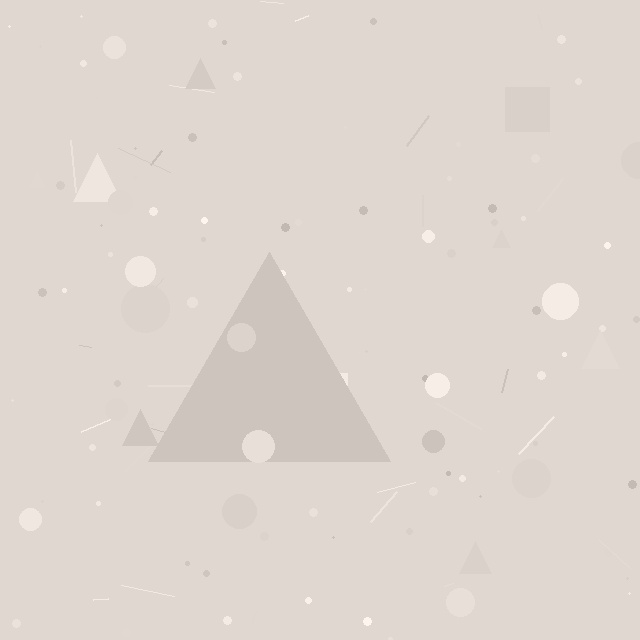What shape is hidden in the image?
A triangle is hidden in the image.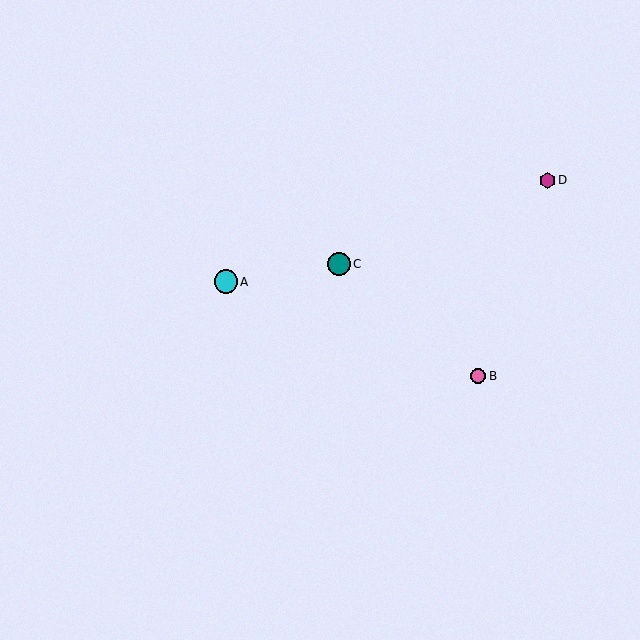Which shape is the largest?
The cyan circle (labeled A) is the largest.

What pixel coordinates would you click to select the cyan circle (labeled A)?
Click at (226, 282) to select the cyan circle A.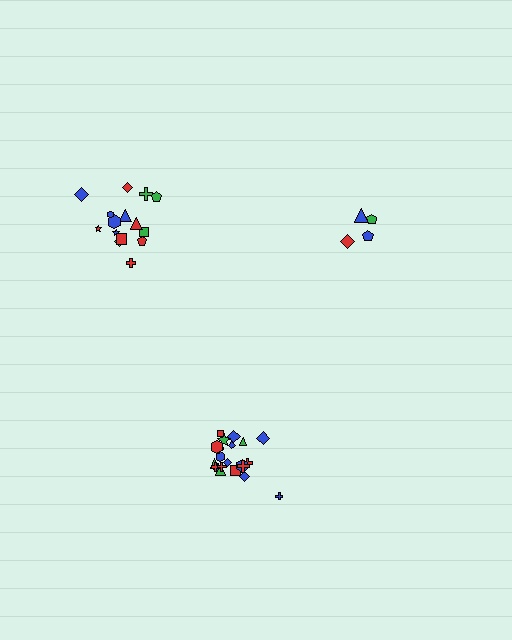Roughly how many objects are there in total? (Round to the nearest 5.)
Roughly 40 objects in total.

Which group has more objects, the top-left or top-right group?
The top-left group.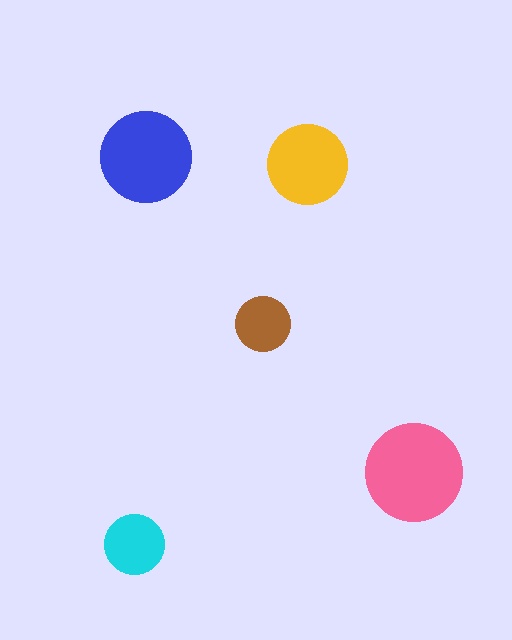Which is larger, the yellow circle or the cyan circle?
The yellow one.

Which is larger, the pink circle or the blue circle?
The pink one.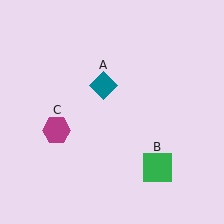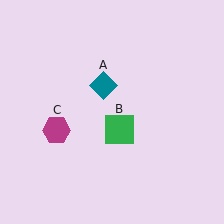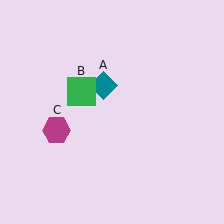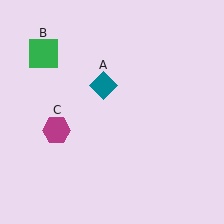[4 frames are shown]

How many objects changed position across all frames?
1 object changed position: green square (object B).